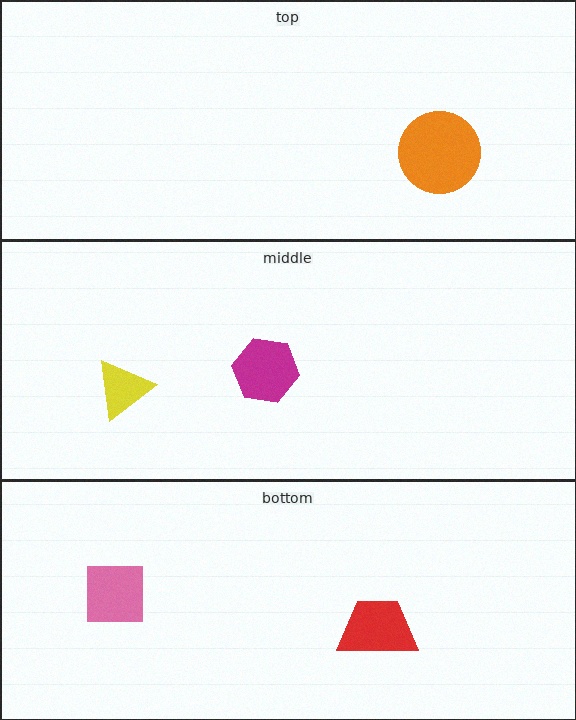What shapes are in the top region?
The orange circle.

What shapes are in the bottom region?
The red trapezoid, the pink square.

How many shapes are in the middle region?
2.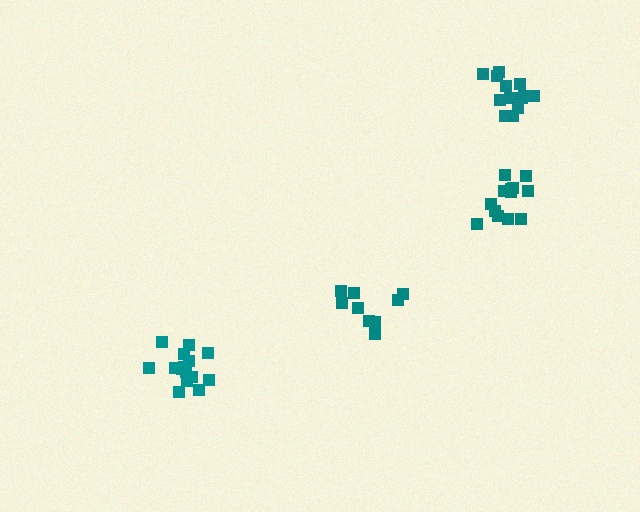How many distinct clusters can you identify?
There are 4 distinct clusters.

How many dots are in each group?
Group 1: 13 dots, Group 2: 15 dots, Group 3: 9 dots, Group 4: 13 dots (50 total).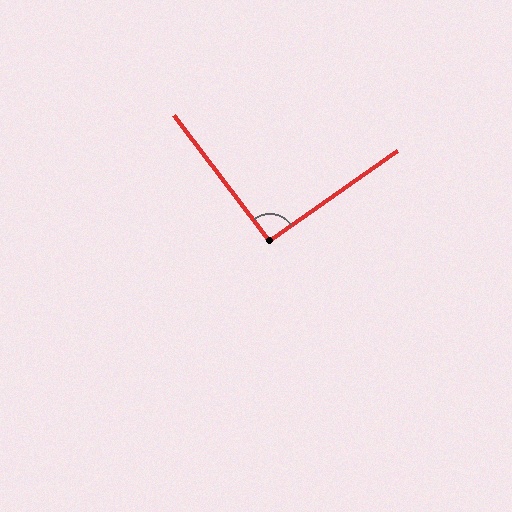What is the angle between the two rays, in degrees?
Approximately 93 degrees.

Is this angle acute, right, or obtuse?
It is approximately a right angle.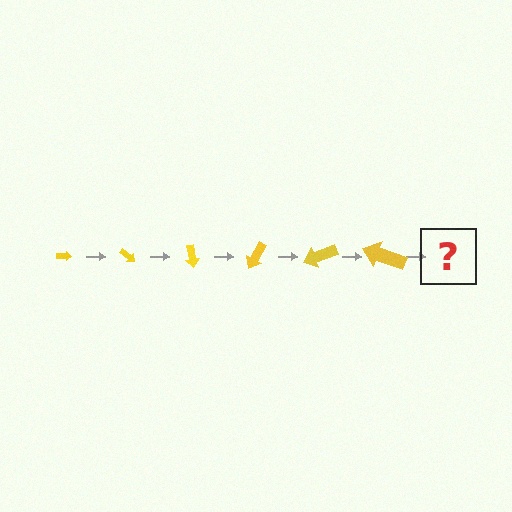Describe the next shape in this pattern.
It should be an arrow, larger than the previous one and rotated 240 degrees from the start.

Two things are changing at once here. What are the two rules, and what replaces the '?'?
The two rules are that the arrow grows larger each step and it rotates 40 degrees each step. The '?' should be an arrow, larger than the previous one and rotated 240 degrees from the start.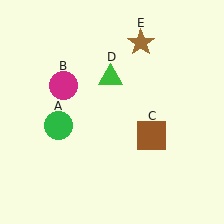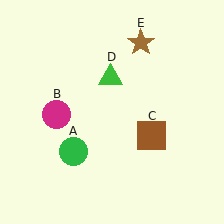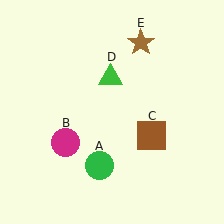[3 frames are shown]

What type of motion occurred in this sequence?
The green circle (object A), magenta circle (object B) rotated counterclockwise around the center of the scene.